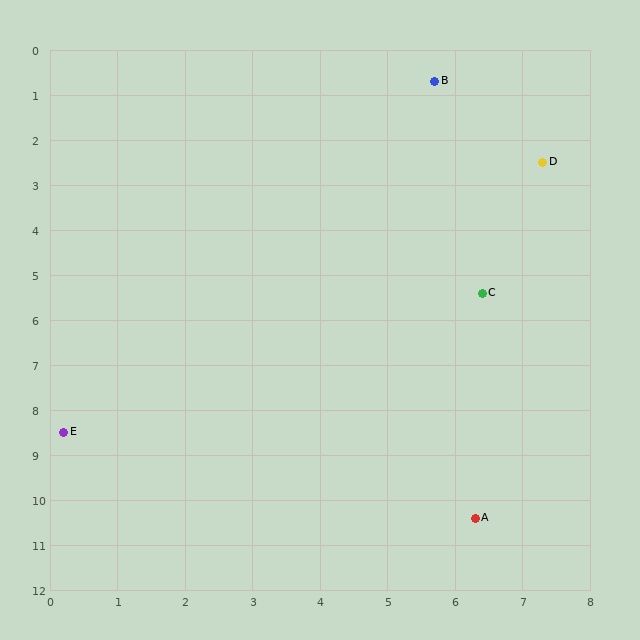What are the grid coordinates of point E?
Point E is at approximately (0.2, 8.5).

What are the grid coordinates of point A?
Point A is at approximately (6.3, 10.4).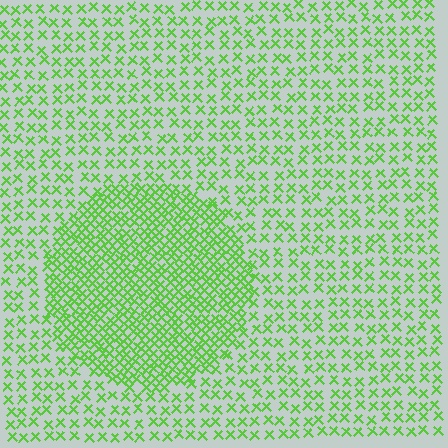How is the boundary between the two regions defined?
The boundary is defined by a change in element density (approximately 2.2x ratio). All elements are the same color, size, and shape.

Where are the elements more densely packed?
The elements are more densely packed inside the circle boundary.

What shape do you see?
I see a circle.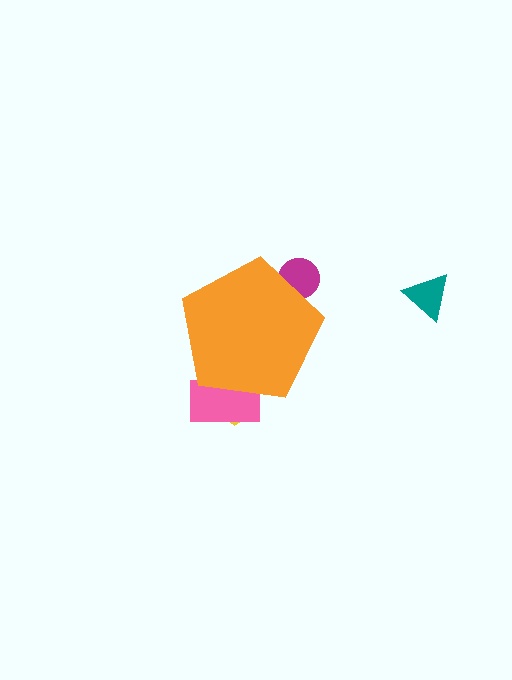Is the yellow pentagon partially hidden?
Yes, the yellow pentagon is partially hidden behind the orange pentagon.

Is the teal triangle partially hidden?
No, the teal triangle is fully visible.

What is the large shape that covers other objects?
An orange pentagon.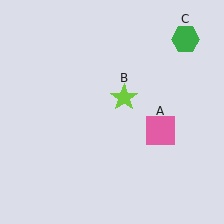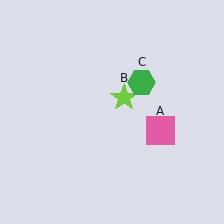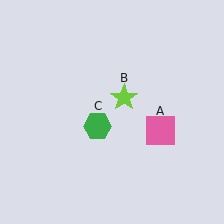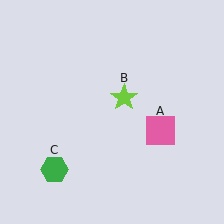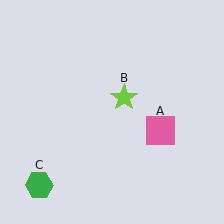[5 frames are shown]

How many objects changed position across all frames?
1 object changed position: green hexagon (object C).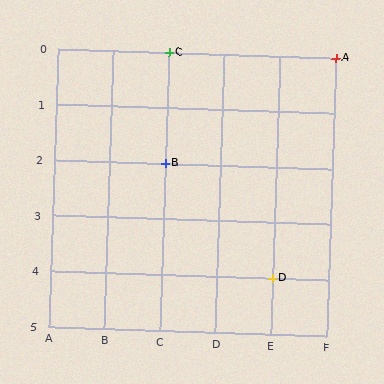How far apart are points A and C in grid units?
Points A and C are 3 columns apart.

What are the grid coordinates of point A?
Point A is at grid coordinates (F, 0).